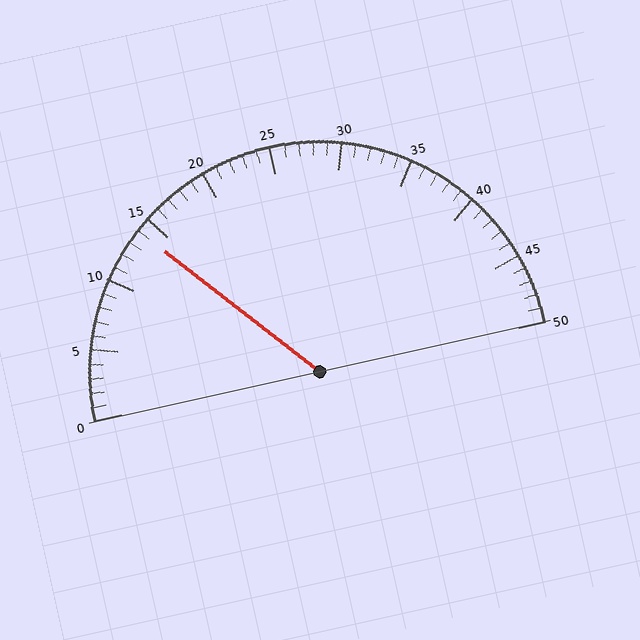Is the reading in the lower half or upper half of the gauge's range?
The reading is in the lower half of the range (0 to 50).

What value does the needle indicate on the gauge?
The needle indicates approximately 14.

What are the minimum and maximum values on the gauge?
The gauge ranges from 0 to 50.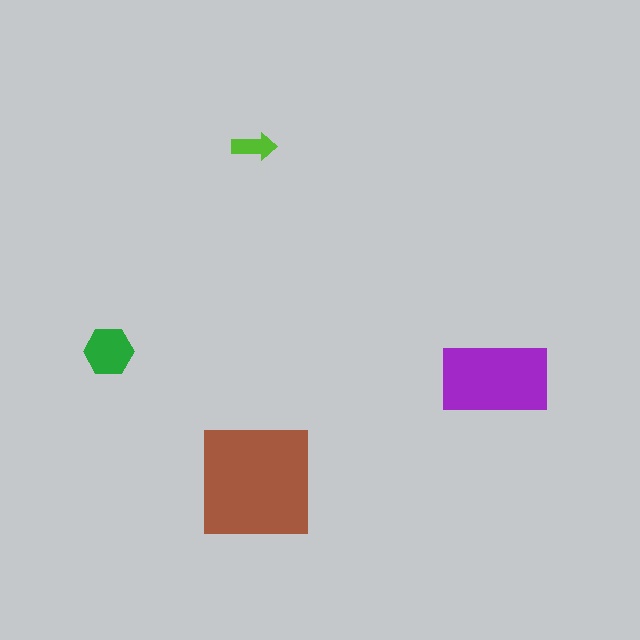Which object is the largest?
The brown square.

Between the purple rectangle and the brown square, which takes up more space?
The brown square.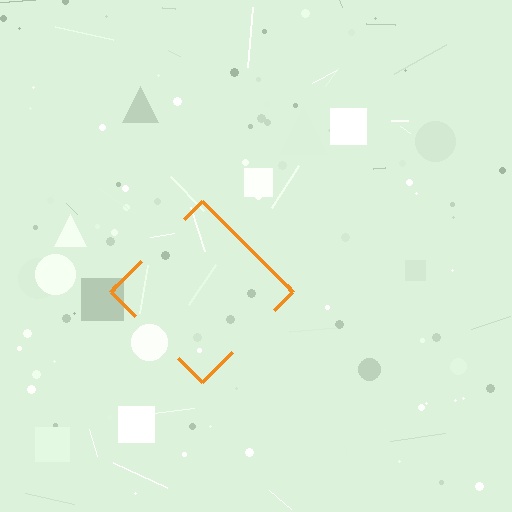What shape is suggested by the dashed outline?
The dashed outline suggests a diamond.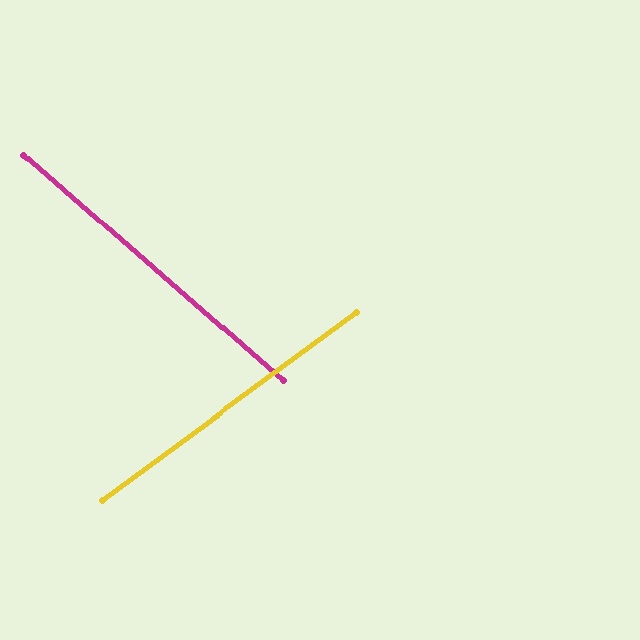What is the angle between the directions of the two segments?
Approximately 77 degrees.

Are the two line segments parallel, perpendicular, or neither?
Neither parallel nor perpendicular — they differ by about 77°.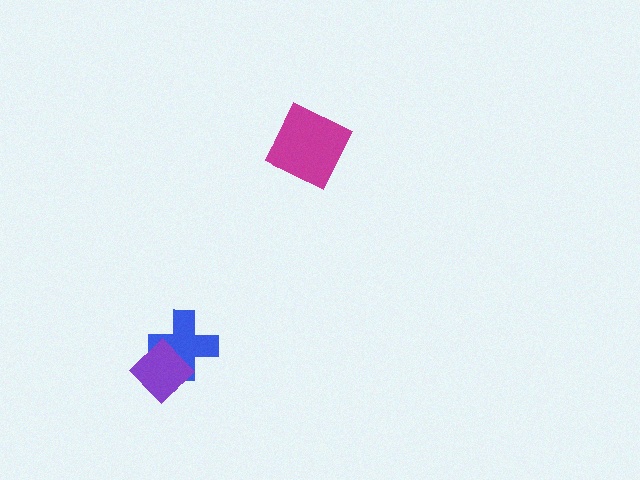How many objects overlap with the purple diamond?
1 object overlaps with the purple diamond.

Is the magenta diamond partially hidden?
No, no other shape covers it.